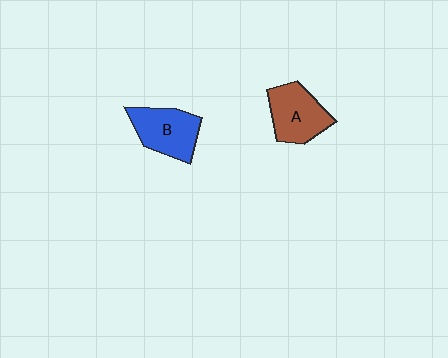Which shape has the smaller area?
Shape A (brown).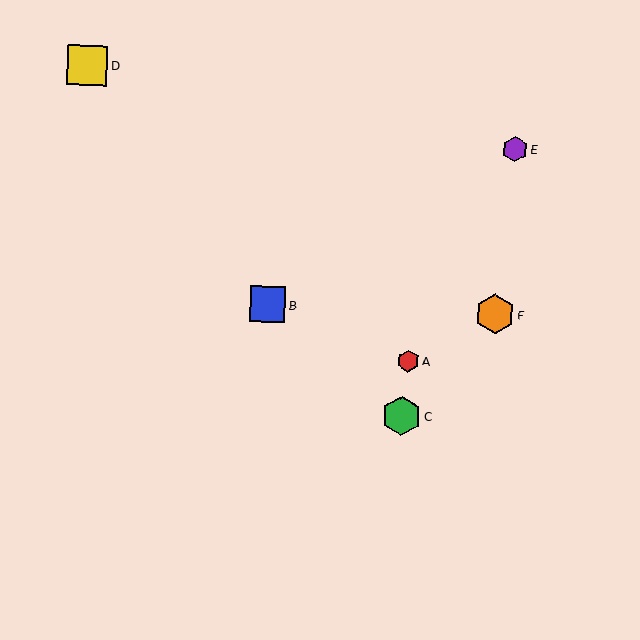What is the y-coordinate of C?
Object C is at y≈416.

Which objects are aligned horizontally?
Objects B, F are aligned horizontally.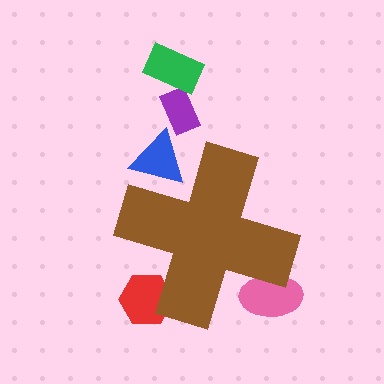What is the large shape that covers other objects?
A brown cross.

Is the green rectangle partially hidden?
No, the green rectangle is fully visible.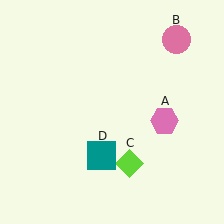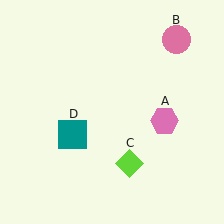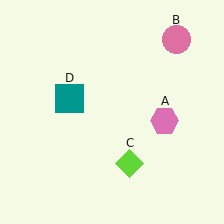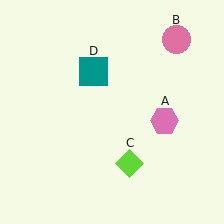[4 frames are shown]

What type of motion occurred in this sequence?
The teal square (object D) rotated clockwise around the center of the scene.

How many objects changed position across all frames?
1 object changed position: teal square (object D).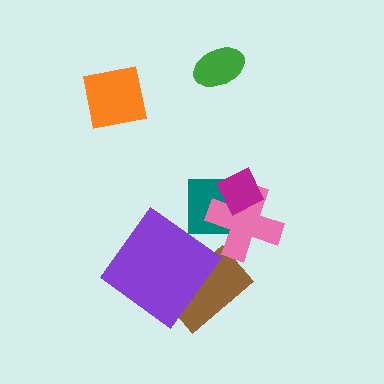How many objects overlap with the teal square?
2 objects overlap with the teal square.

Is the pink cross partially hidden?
Yes, it is partially covered by another shape.